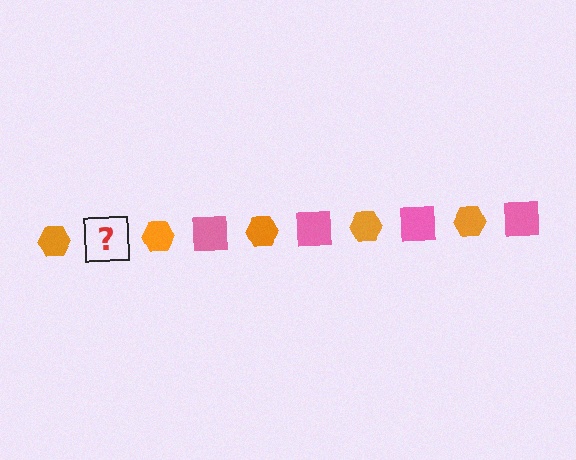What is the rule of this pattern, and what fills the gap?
The rule is that the pattern alternates between orange hexagon and pink square. The gap should be filled with a pink square.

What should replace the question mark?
The question mark should be replaced with a pink square.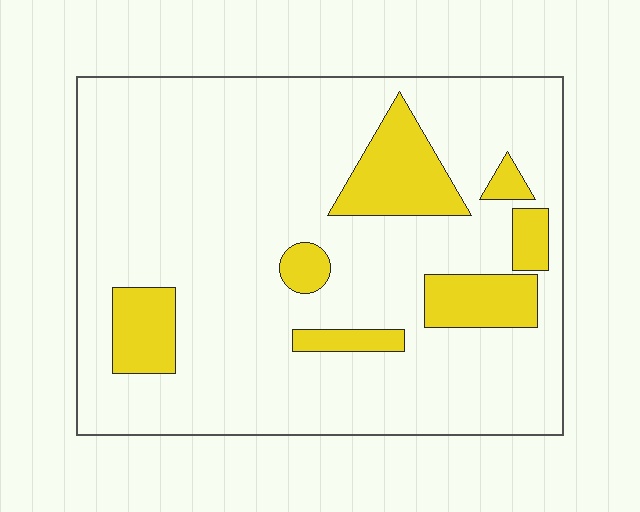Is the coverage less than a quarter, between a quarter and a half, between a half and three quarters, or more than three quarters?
Less than a quarter.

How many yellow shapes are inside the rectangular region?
7.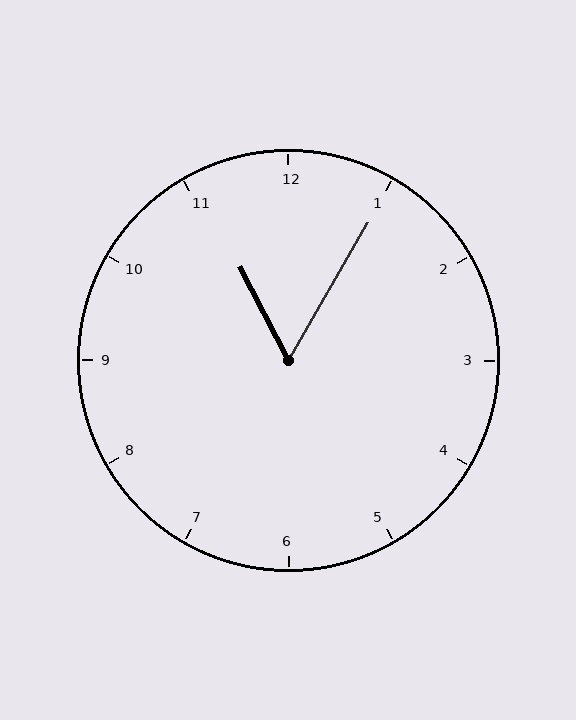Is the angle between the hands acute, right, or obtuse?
It is acute.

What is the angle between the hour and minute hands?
Approximately 58 degrees.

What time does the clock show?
11:05.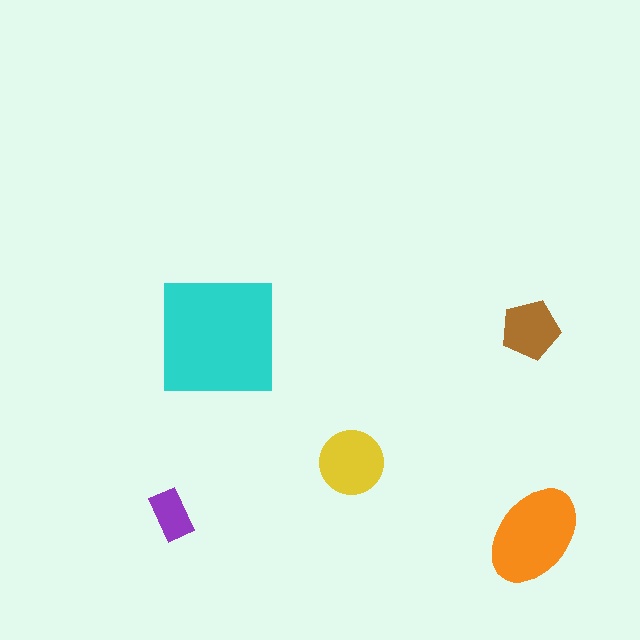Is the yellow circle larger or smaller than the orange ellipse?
Smaller.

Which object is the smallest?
The purple rectangle.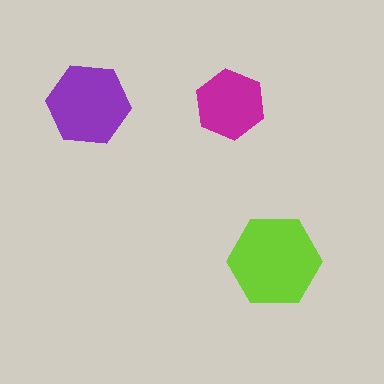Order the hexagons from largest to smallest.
the lime one, the purple one, the magenta one.